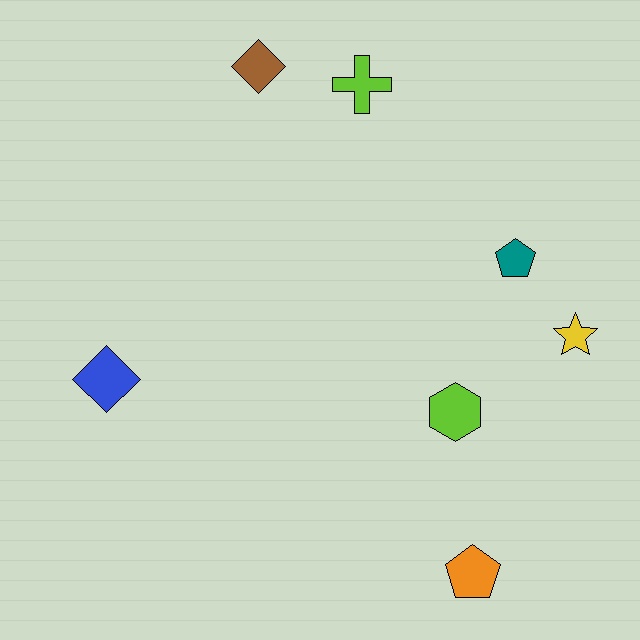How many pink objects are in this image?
There are no pink objects.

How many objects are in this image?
There are 7 objects.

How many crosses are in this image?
There is 1 cross.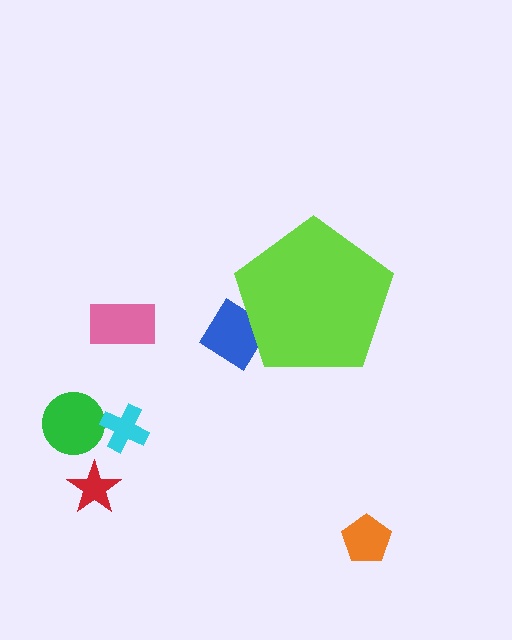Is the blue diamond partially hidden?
Yes, the blue diamond is partially hidden behind the lime pentagon.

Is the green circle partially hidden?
No, the green circle is fully visible.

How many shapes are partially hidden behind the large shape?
1 shape is partially hidden.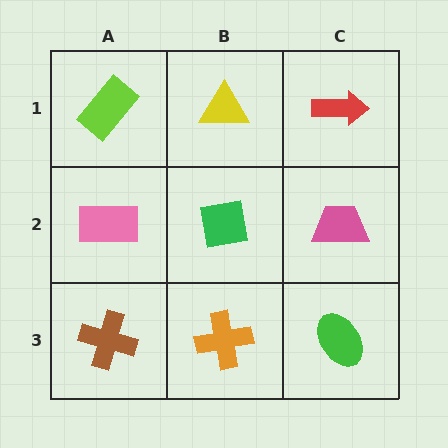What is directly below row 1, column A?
A pink rectangle.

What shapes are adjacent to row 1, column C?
A pink trapezoid (row 2, column C), a yellow triangle (row 1, column B).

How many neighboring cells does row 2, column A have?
3.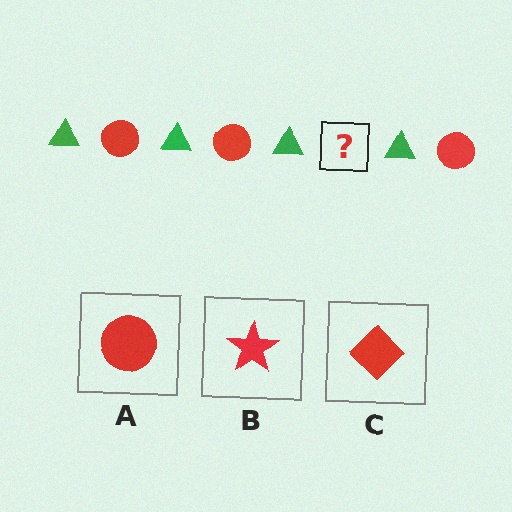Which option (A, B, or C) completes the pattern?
A.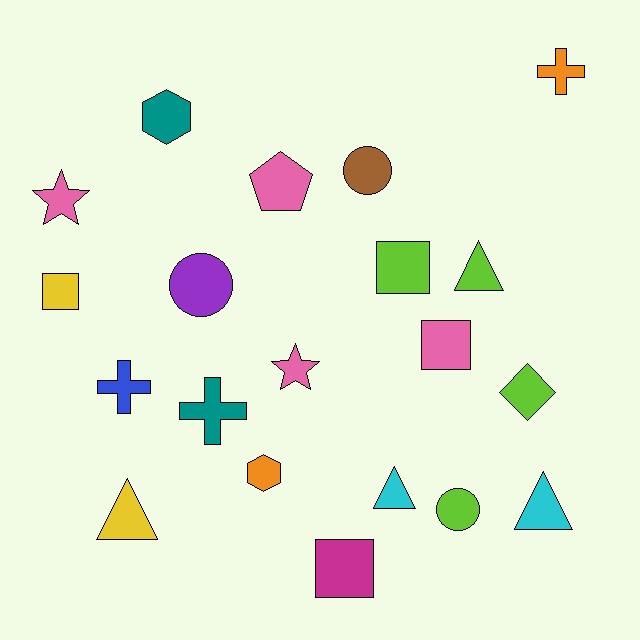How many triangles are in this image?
There are 4 triangles.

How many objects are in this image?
There are 20 objects.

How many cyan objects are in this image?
There are 2 cyan objects.